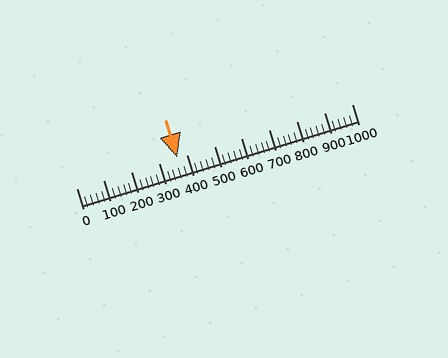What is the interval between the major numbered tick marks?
The major tick marks are spaced 100 units apart.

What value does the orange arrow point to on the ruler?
The orange arrow points to approximately 365.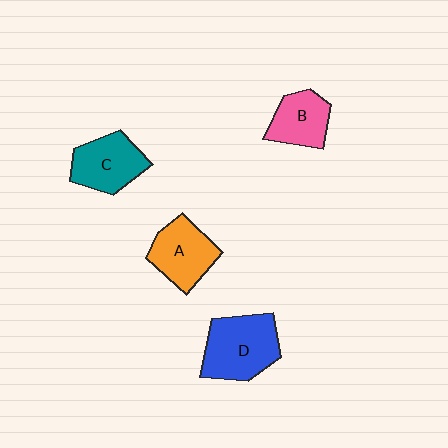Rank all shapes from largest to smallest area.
From largest to smallest: D (blue), A (orange), C (teal), B (pink).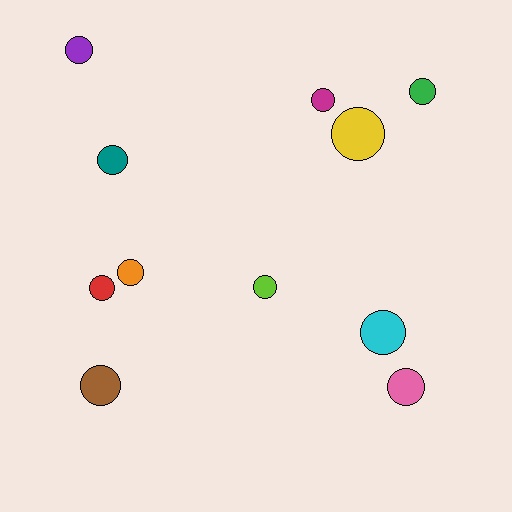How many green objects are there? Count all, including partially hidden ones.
There is 1 green object.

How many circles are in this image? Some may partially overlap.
There are 11 circles.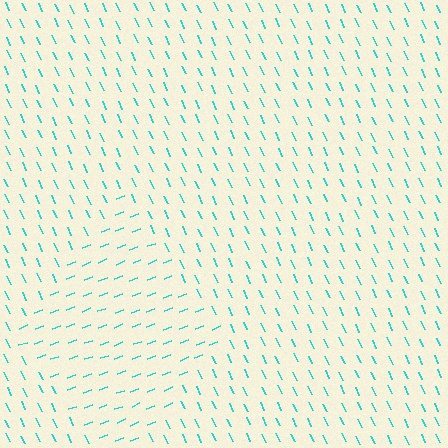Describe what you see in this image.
The image is filled with small cyan line segments. A diamond region in the image has lines oriented differently from the surrounding lines, creating a visible texture boundary.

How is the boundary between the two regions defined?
The boundary is defined purely by a change in line orientation (approximately 85 degrees difference). All lines are the same color and thickness.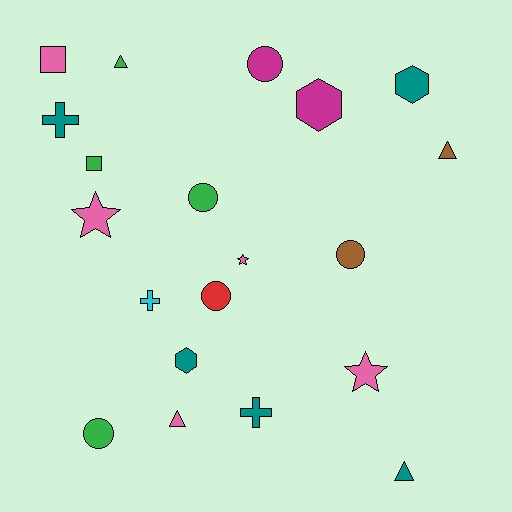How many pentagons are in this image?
There are no pentagons.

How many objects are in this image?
There are 20 objects.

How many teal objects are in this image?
There are 5 teal objects.